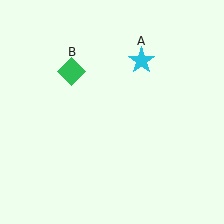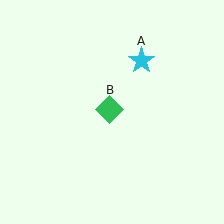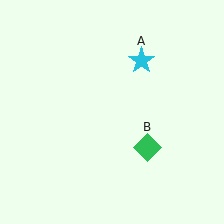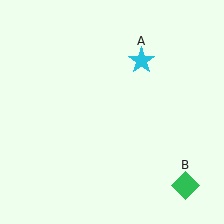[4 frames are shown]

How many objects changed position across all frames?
1 object changed position: green diamond (object B).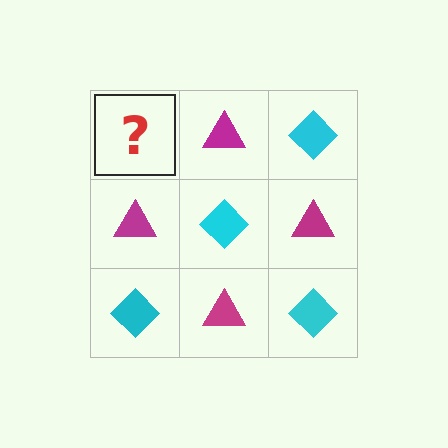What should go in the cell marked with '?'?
The missing cell should contain a cyan diamond.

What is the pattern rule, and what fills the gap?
The rule is that it alternates cyan diamond and magenta triangle in a checkerboard pattern. The gap should be filled with a cyan diamond.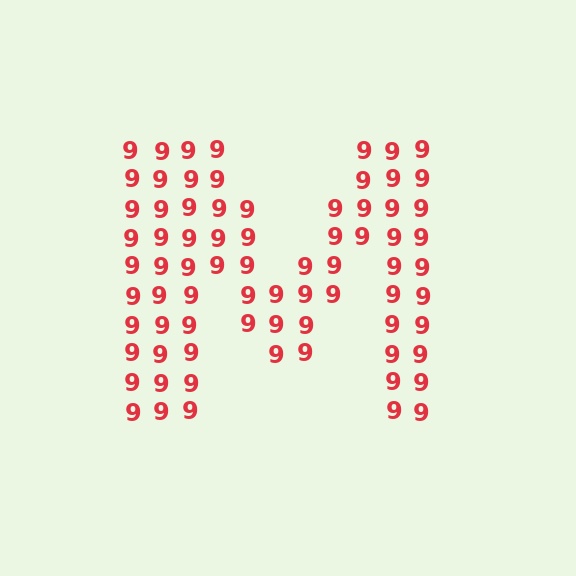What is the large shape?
The large shape is the letter M.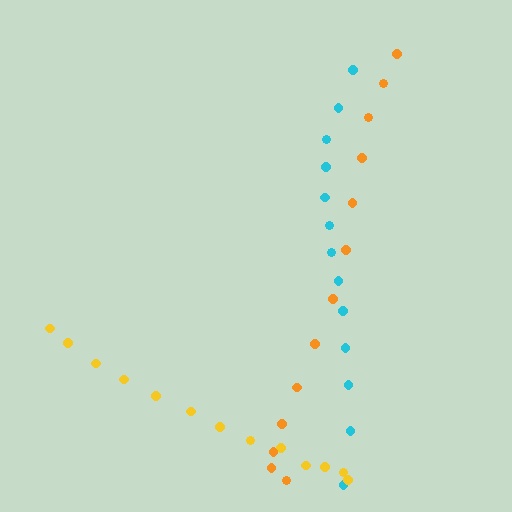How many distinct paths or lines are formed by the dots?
There are 3 distinct paths.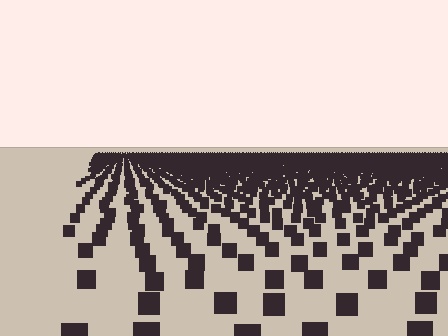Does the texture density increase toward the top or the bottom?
Density increases toward the top.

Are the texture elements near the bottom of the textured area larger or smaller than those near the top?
Larger. Near the bottom, elements are closer to the viewer and appear at a bigger on-screen size.